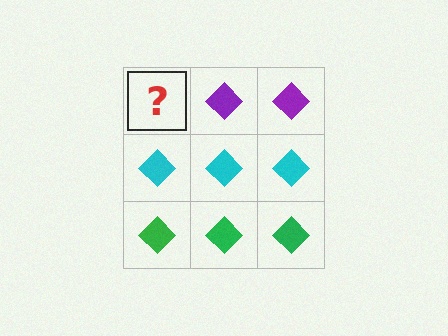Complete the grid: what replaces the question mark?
The question mark should be replaced with a purple diamond.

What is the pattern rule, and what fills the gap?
The rule is that each row has a consistent color. The gap should be filled with a purple diamond.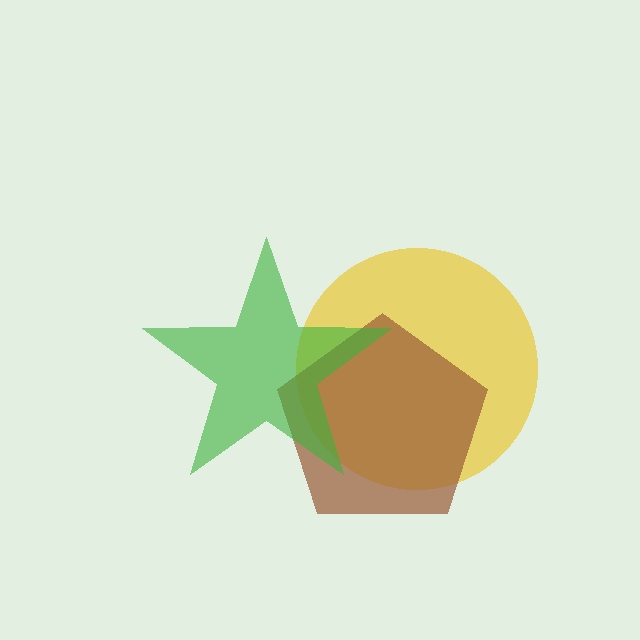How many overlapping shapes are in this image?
There are 3 overlapping shapes in the image.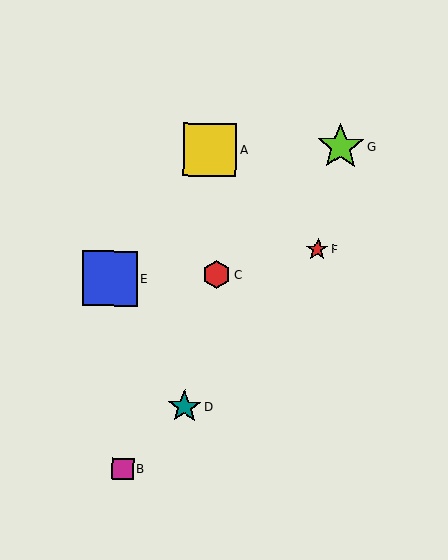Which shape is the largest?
The blue square (labeled E) is the largest.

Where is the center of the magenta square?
The center of the magenta square is at (123, 469).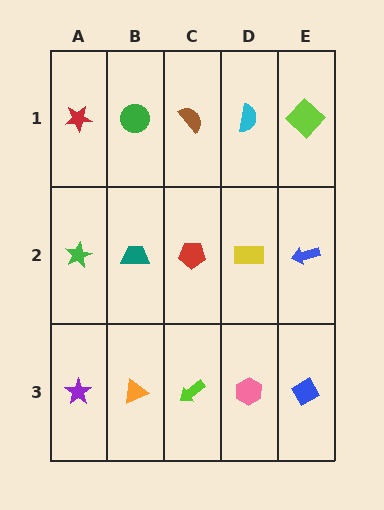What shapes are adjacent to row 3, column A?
A green star (row 2, column A), an orange triangle (row 3, column B).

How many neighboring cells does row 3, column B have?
3.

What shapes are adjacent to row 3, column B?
A teal trapezoid (row 2, column B), a purple star (row 3, column A), a lime arrow (row 3, column C).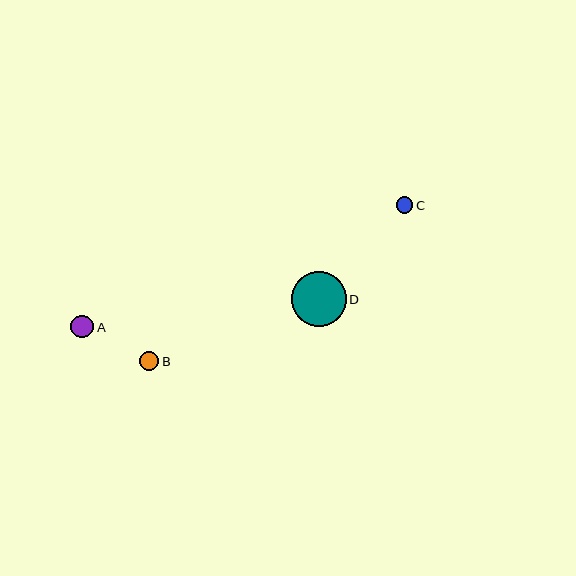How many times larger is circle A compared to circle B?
Circle A is approximately 1.2 times the size of circle B.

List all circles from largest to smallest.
From largest to smallest: D, A, B, C.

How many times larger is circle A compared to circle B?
Circle A is approximately 1.2 times the size of circle B.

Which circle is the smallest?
Circle C is the smallest with a size of approximately 16 pixels.